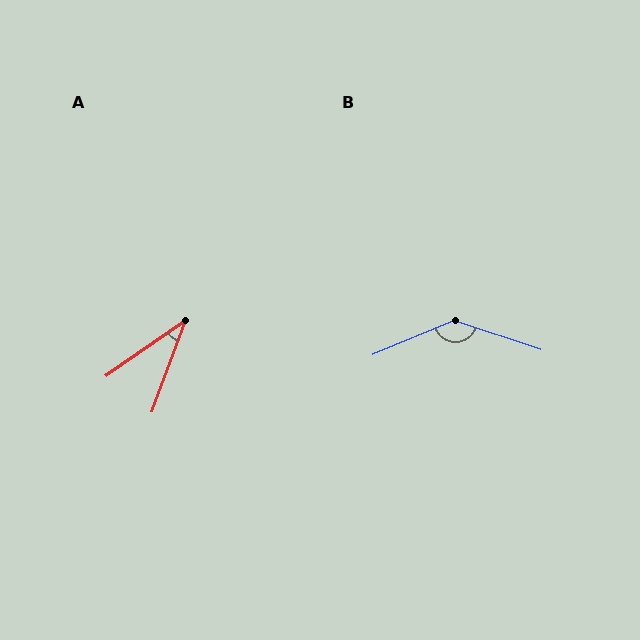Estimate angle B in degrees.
Approximately 139 degrees.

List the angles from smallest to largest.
A (35°), B (139°).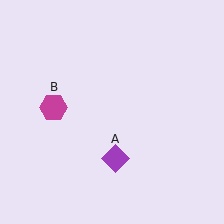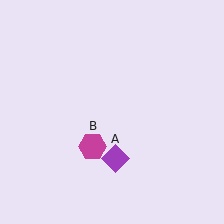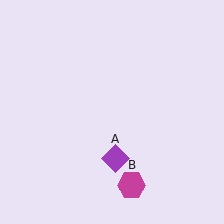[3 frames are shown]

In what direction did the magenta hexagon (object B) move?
The magenta hexagon (object B) moved down and to the right.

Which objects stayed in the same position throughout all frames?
Purple diamond (object A) remained stationary.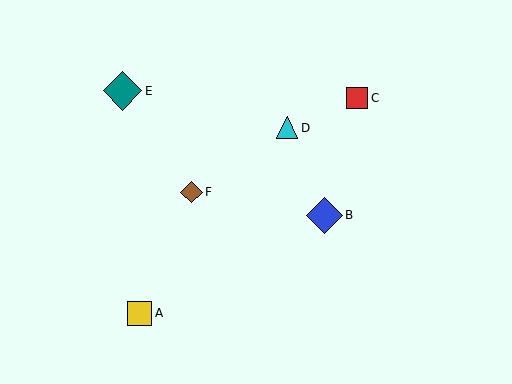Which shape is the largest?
The teal diamond (labeled E) is the largest.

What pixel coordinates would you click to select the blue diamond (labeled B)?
Click at (324, 215) to select the blue diamond B.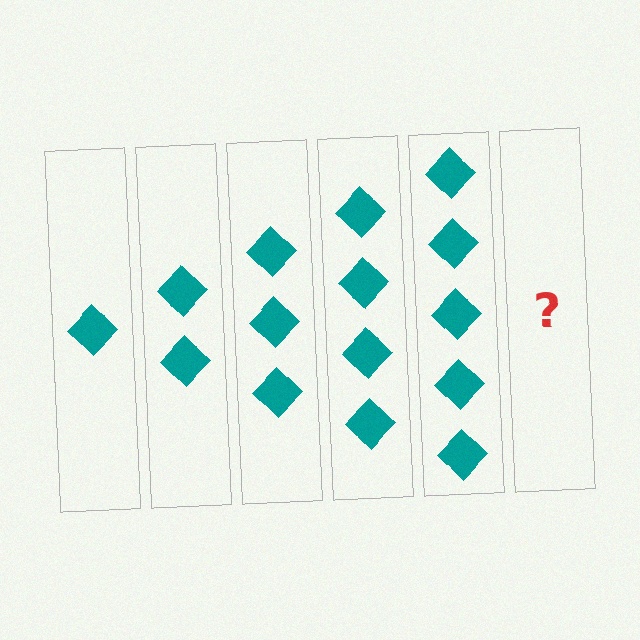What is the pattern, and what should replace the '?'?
The pattern is that each step adds one more diamond. The '?' should be 6 diamonds.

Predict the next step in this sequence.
The next step is 6 diamonds.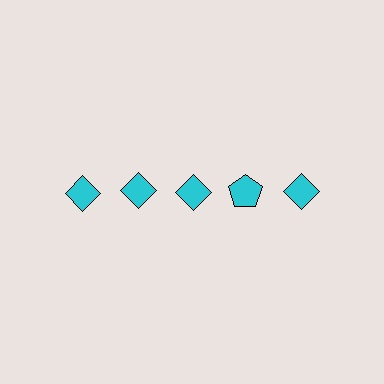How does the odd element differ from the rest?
It has a different shape: pentagon instead of diamond.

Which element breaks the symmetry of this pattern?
The cyan pentagon in the top row, second from right column breaks the symmetry. All other shapes are cyan diamonds.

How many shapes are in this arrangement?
There are 5 shapes arranged in a grid pattern.